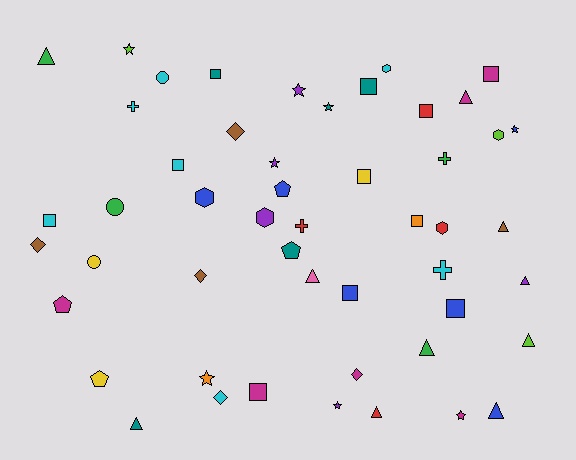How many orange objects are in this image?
There are 2 orange objects.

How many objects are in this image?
There are 50 objects.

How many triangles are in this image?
There are 10 triangles.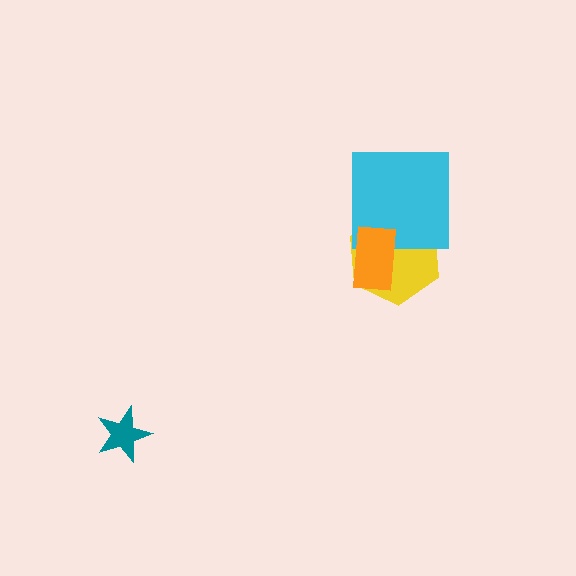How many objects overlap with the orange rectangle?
2 objects overlap with the orange rectangle.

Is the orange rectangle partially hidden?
No, no other shape covers it.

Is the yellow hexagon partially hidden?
Yes, it is partially covered by another shape.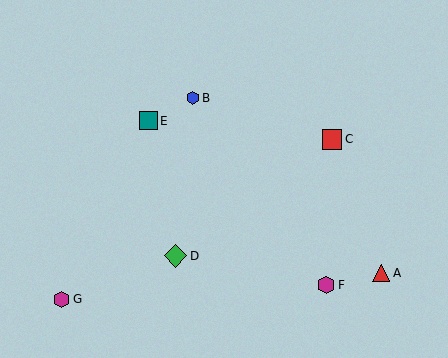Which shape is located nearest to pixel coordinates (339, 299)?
The magenta hexagon (labeled F) at (326, 285) is nearest to that location.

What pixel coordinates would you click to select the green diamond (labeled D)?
Click at (175, 256) to select the green diamond D.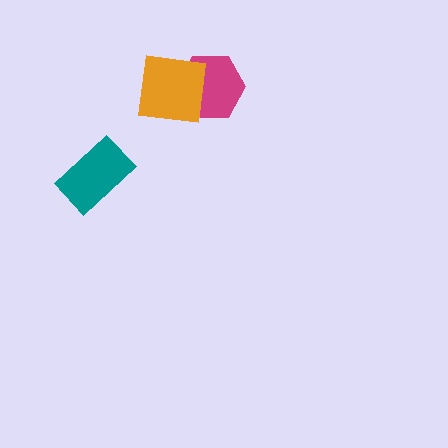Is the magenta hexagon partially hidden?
Yes, it is partially covered by another shape.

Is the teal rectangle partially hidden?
No, no other shape covers it.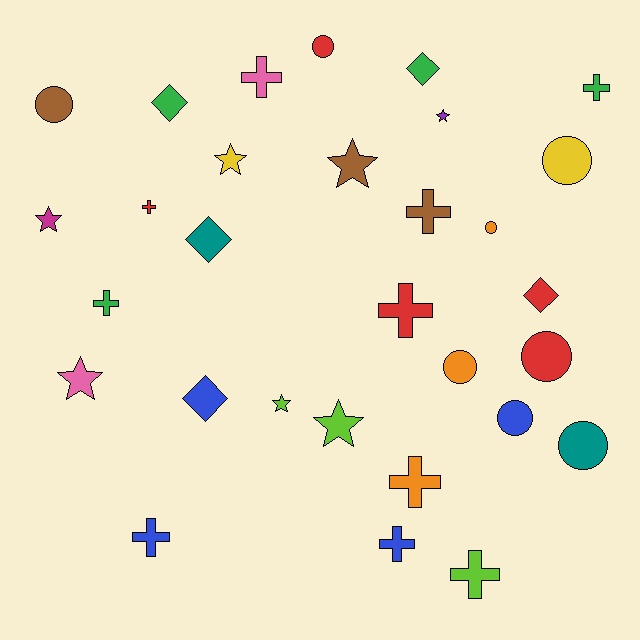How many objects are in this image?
There are 30 objects.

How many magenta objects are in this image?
There is 1 magenta object.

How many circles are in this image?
There are 8 circles.